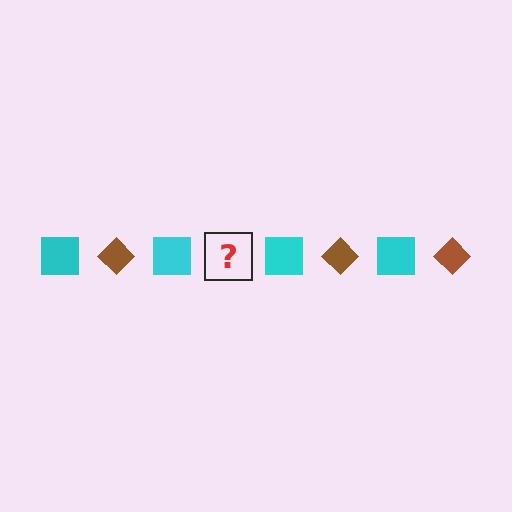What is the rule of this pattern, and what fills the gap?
The rule is that the pattern alternates between cyan square and brown diamond. The gap should be filled with a brown diamond.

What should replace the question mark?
The question mark should be replaced with a brown diamond.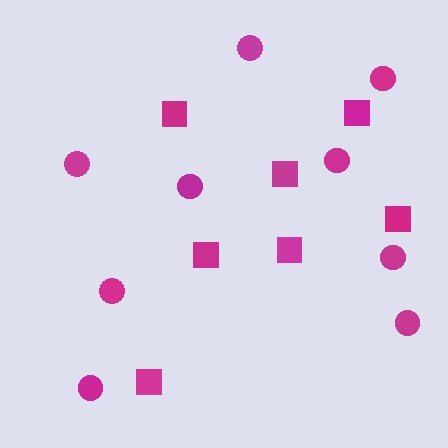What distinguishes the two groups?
There are 2 groups: one group of circles (9) and one group of squares (7).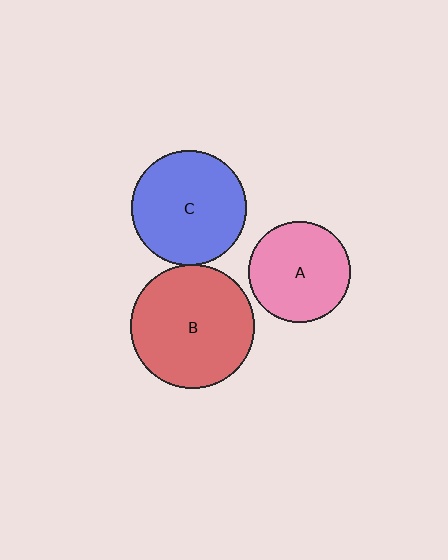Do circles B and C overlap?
Yes.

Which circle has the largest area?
Circle B (red).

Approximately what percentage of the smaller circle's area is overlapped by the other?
Approximately 5%.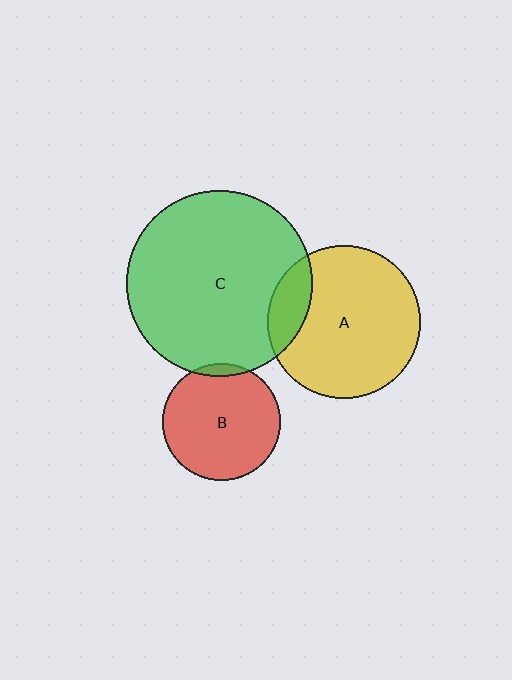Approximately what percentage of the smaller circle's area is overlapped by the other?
Approximately 5%.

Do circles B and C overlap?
Yes.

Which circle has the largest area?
Circle C (green).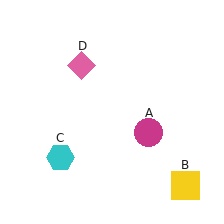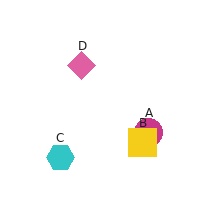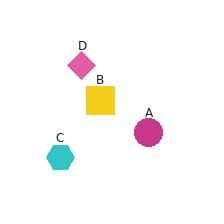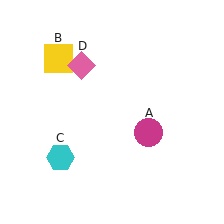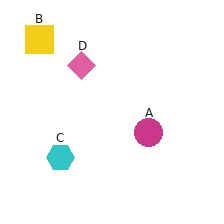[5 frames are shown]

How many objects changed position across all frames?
1 object changed position: yellow square (object B).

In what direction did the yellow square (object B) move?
The yellow square (object B) moved up and to the left.